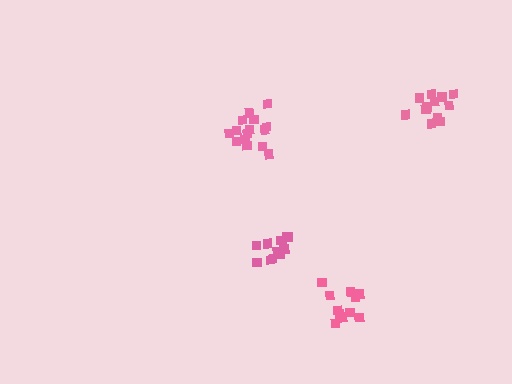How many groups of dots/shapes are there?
There are 4 groups.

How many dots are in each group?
Group 1: 12 dots, Group 2: 12 dots, Group 3: 16 dots, Group 4: 11 dots (51 total).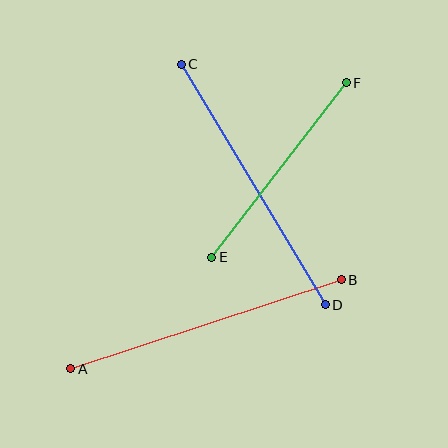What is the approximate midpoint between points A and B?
The midpoint is at approximately (206, 324) pixels.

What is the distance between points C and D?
The distance is approximately 280 pixels.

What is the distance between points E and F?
The distance is approximately 220 pixels.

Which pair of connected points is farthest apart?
Points A and B are farthest apart.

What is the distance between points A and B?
The distance is approximately 285 pixels.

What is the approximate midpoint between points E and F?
The midpoint is at approximately (279, 170) pixels.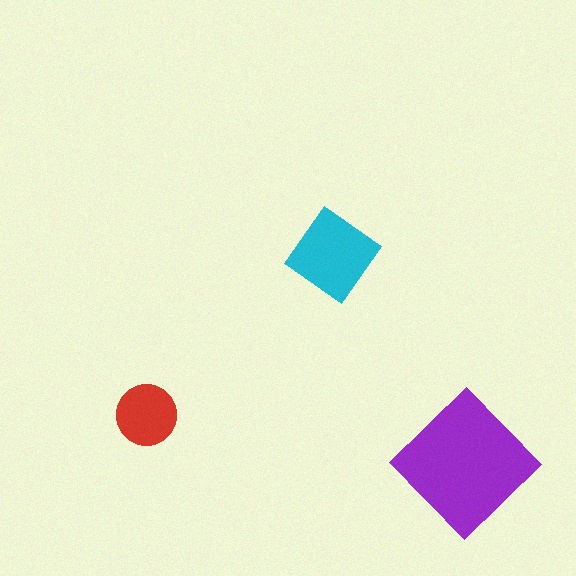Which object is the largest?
The purple diamond.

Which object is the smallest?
The red circle.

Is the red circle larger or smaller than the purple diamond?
Smaller.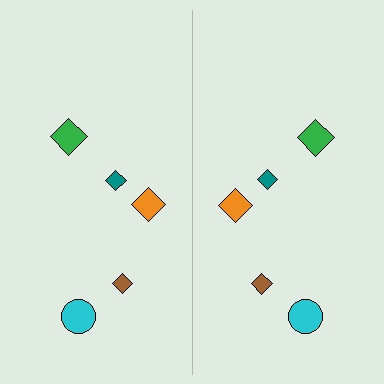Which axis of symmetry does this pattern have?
The pattern has a vertical axis of symmetry running through the center of the image.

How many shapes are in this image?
There are 10 shapes in this image.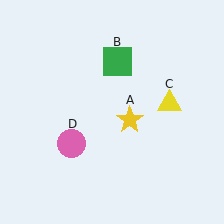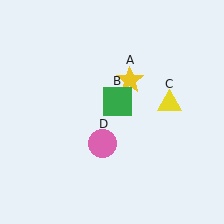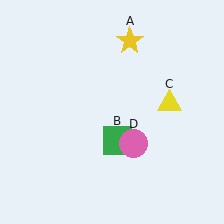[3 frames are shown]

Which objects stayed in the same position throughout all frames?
Yellow triangle (object C) remained stationary.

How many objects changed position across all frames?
3 objects changed position: yellow star (object A), green square (object B), pink circle (object D).